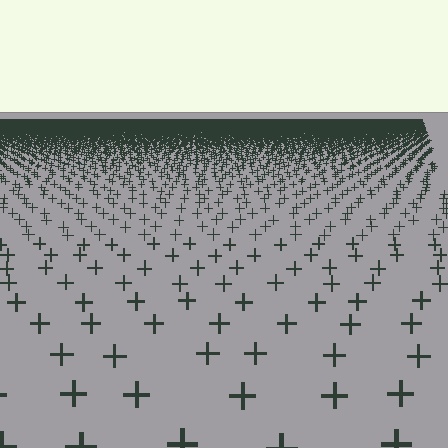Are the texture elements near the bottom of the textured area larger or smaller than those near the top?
Larger. Near the bottom, elements are closer to the viewer and appear at a bigger on-screen size.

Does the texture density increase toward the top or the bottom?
Density increases toward the top.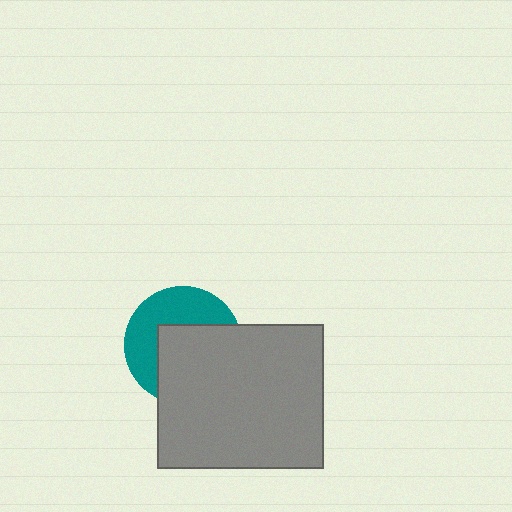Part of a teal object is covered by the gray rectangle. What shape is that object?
It is a circle.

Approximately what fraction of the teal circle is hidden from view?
Roughly 55% of the teal circle is hidden behind the gray rectangle.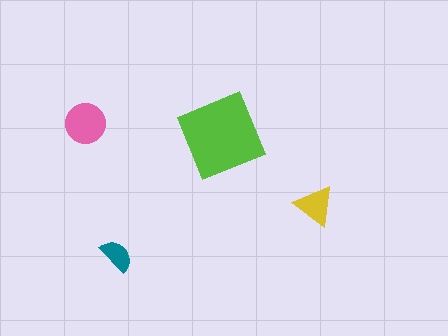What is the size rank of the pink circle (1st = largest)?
2nd.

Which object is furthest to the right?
The yellow triangle is rightmost.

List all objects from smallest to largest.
The teal semicircle, the yellow triangle, the pink circle, the lime diamond.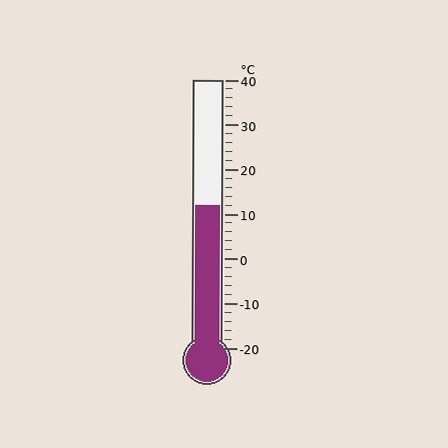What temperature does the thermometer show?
The thermometer shows approximately 12°C.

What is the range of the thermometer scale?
The thermometer scale ranges from -20°C to 40°C.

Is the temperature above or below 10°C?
The temperature is above 10°C.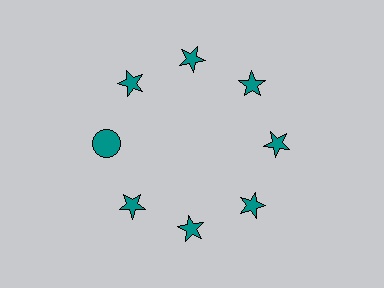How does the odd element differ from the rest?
It has a different shape: circle instead of star.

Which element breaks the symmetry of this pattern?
The teal circle at roughly the 9 o'clock position breaks the symmetry. All other shapes are teal stars.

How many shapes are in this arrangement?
There are 8 shapes arranged in a ring pattern.